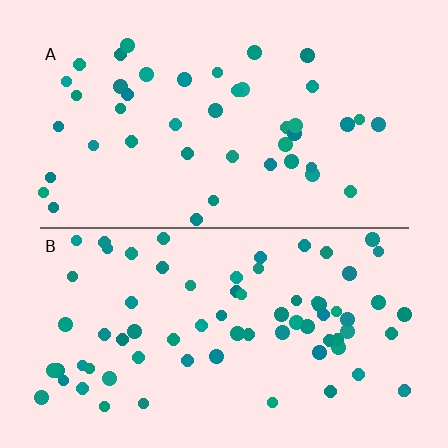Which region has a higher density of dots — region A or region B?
B (the bottom).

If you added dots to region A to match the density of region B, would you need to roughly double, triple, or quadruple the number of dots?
Approximately double.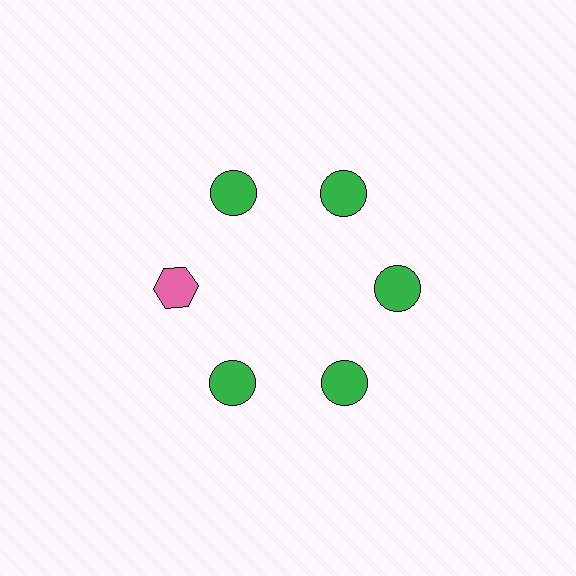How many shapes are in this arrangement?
There are 6 shapes arranged in a ring pattern.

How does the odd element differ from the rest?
It differs in both color (pink instead of green) and shape (hexagon instead of circle).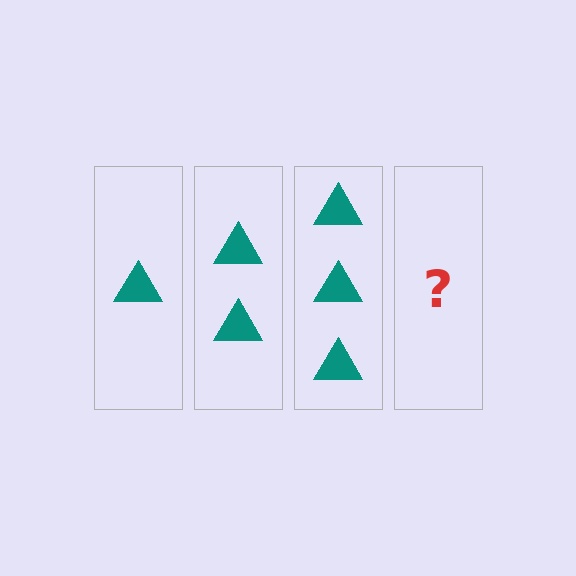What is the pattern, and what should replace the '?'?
The pattern is that each step adds one more triangle. The '?' should be 4 triangles.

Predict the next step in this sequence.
The next step is 4 triangles.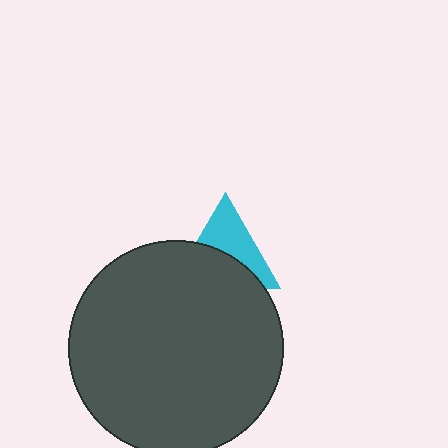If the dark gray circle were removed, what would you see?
You would see the complete cyan triangle.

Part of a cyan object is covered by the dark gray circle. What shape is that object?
It is a triangle.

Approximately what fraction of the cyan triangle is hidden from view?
Roughly 51% of the cyan triangle is hidden behind the dark gray circle.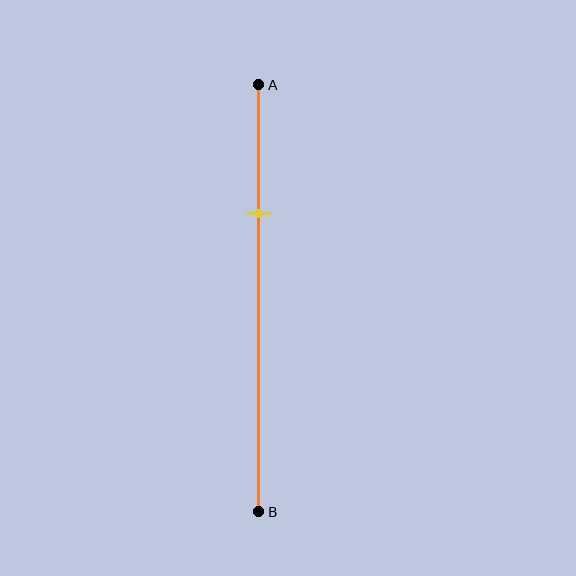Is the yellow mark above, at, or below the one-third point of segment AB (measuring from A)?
The yellow mark is above the one-third point of segment AB.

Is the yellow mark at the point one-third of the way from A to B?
No, the mark is at about 30% from A, not at the 33% one-third point.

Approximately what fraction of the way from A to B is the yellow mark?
The yellow mark is approximately 30% of the way from A to B.